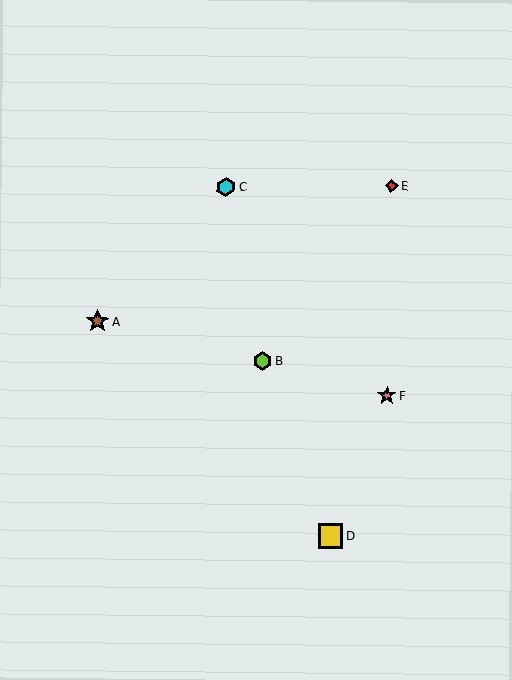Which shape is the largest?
The yellow square (labeled D) is the largest.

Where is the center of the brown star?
The center of the brown star is at (98, 322).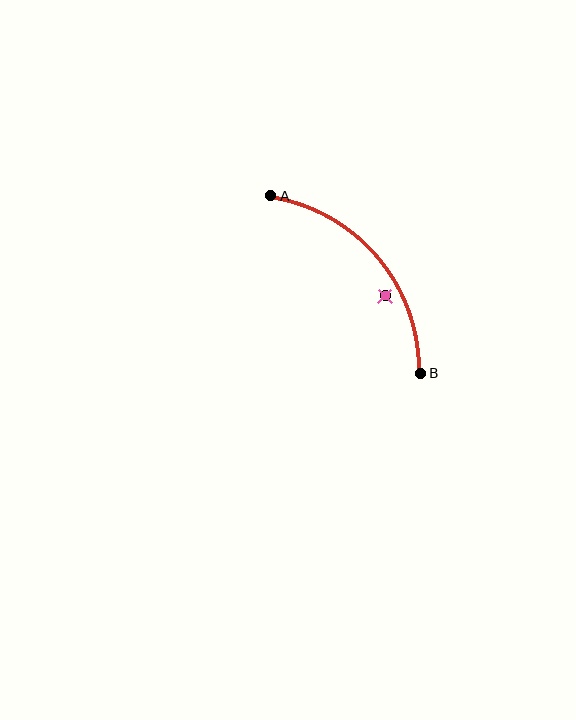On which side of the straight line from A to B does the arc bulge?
The arc bulges above and to the right of the straight line connecting A and B.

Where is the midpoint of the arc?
The arc midpoint is the point on the curve farthest from the straight line joining A and B. It sits above and to the right of that line.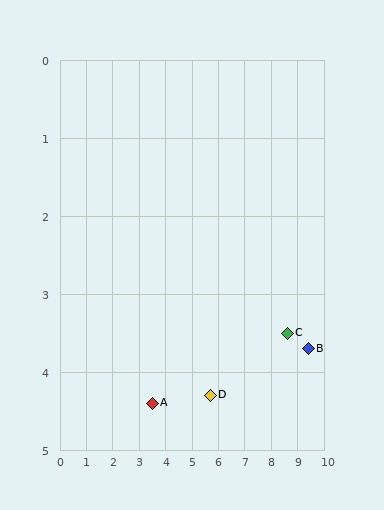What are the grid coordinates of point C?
Point C is at approximately (8.6, 3.5).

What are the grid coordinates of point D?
Point D is at approximately (5.7, 4.3).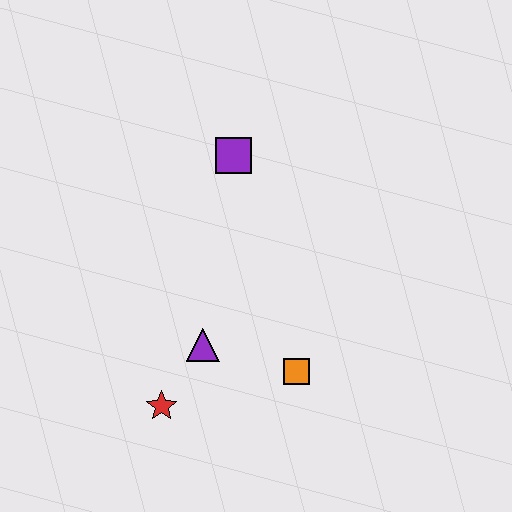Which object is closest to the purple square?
The purple triangle is closest to the purple square.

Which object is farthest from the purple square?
The red star is farthest from the purple square.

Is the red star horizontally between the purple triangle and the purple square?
No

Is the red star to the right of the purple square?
No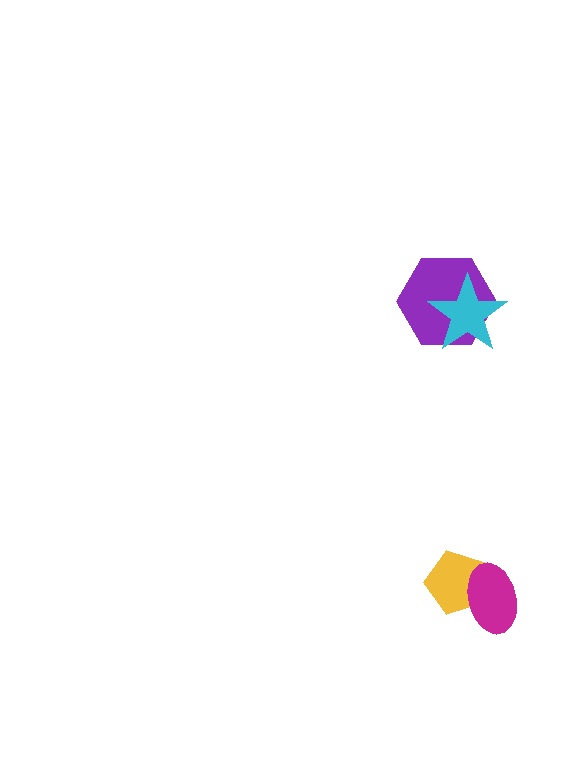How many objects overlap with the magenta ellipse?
1 object overlaps with the magenta ellipse.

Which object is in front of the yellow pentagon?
The magenta ellipse is in front of the yellow pentagon.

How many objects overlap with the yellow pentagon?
1 object overlaps with the yellow pentagon.